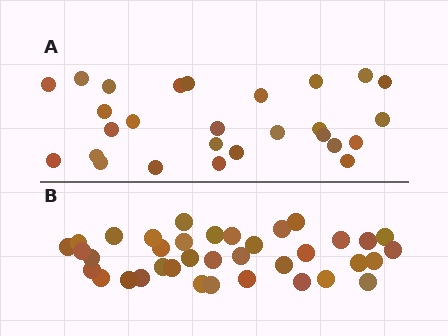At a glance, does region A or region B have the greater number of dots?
Region B (the bottom region) has more dots.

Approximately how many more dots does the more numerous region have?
Region B has roughly 10 or so more dots than region A.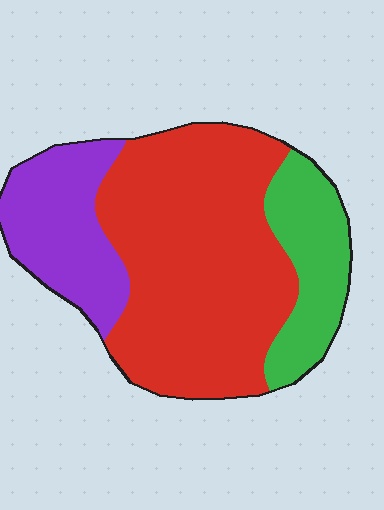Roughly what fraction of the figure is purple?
Purple covers roughly 20% of the figure.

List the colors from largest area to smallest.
From largest to smallest: red, purple, green.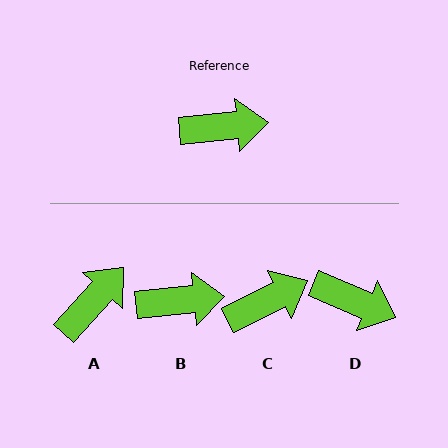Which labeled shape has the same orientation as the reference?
B.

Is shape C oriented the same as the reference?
No, it is off by about 21 degrees.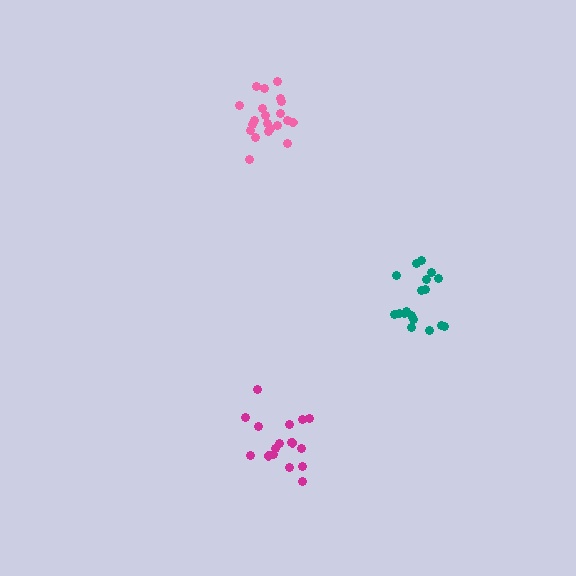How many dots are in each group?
Group 1: 18 dots, Group 2: 17 dots, Group 3: 21 dots (56 total).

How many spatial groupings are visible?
There are 3 spatial groupings.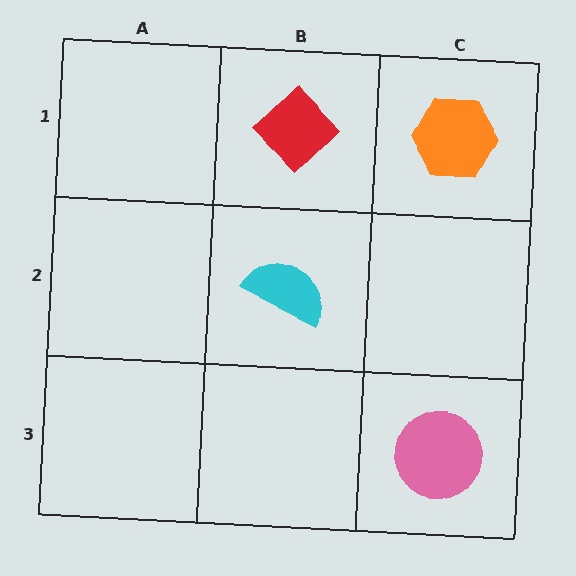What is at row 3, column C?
A pink circle.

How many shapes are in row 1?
2 shapes.